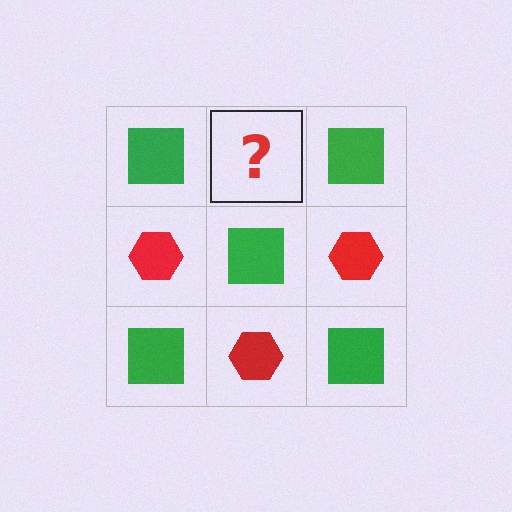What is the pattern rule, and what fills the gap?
The rule is that it alternates green square and red hexagon in a checkerboard pattern. The gap should be filled with a red hexagon.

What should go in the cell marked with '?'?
The missing cell should contain a red hexagon.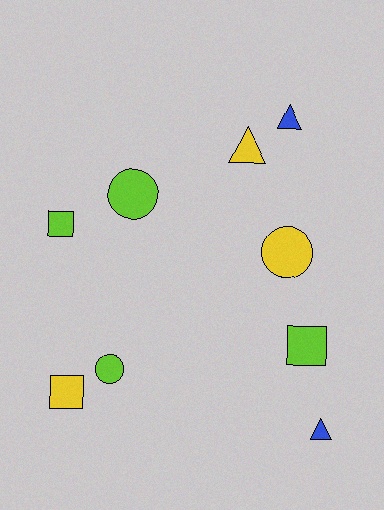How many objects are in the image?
There are 9 objects.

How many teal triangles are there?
There are no teal triangles.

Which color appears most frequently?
Lime, with 4 objects.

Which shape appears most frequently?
Triangle, with 3 objects.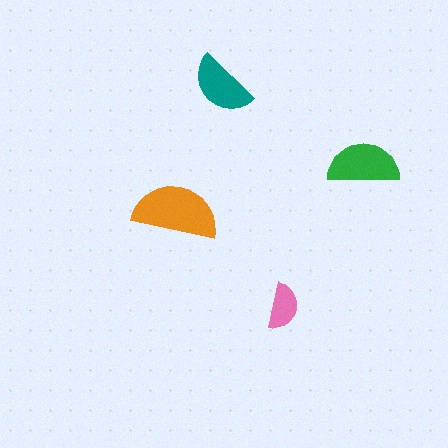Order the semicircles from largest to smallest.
the orange one, the green one, the teal one, the pink one.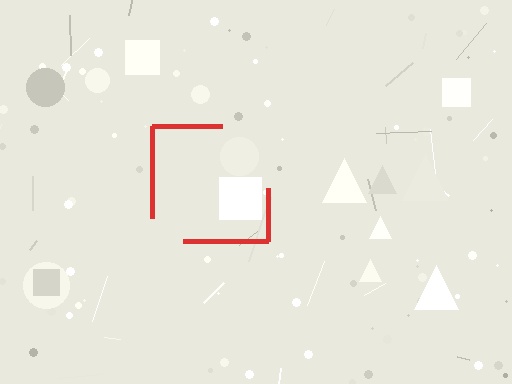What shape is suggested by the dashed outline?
The dashed outline suggests a square.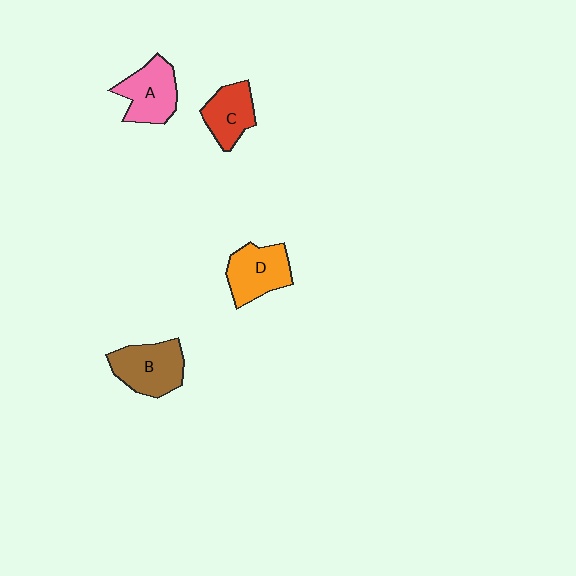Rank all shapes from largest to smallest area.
From largest to smallest: B (brown), D (orange), A (pink), C (red).